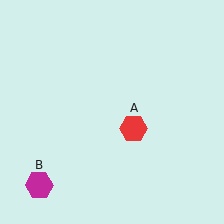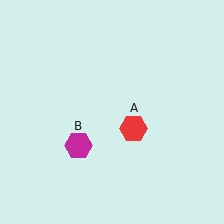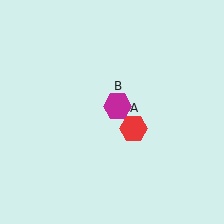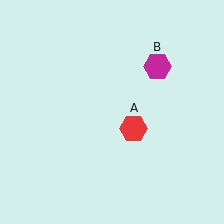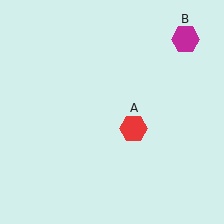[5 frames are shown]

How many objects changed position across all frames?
1 object changed position: magenta hexagon (object B).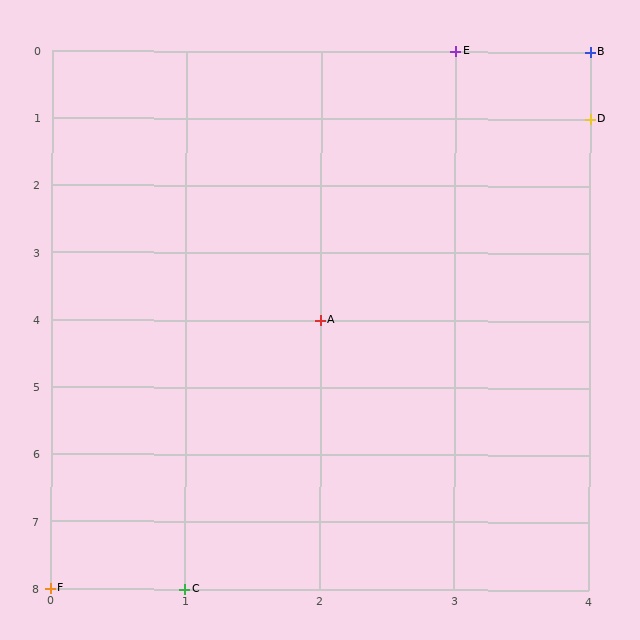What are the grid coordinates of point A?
Point A is at grid coordinates (2, 4).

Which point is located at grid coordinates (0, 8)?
Point F is at (0, 8).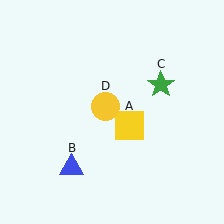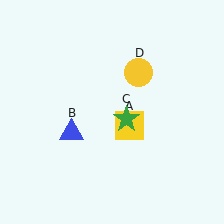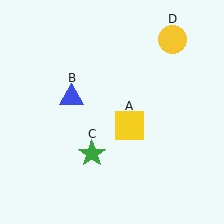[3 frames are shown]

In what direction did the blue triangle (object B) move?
The blue triangle (object B) moved up.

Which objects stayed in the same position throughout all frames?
Yellow square (object A) remained stationary.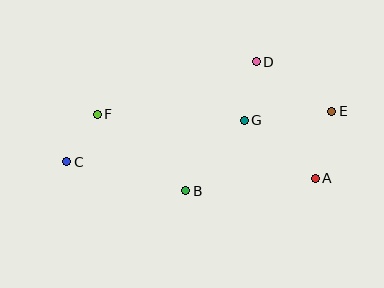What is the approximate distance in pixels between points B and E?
The distance between B and E is approximately 166 pixels.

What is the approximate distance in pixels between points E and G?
The distance between E and G is approximately 88 pixels.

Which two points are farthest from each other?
Points C and E are farthest from each other.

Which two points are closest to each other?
Points C and F are closest to each other.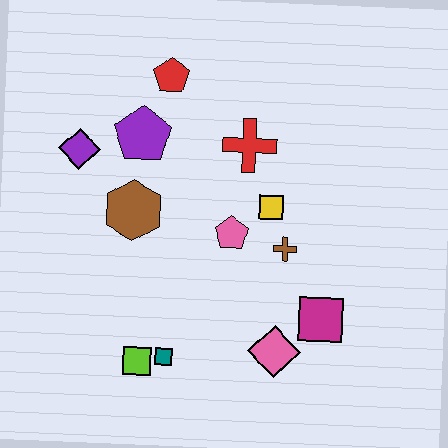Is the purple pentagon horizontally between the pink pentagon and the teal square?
No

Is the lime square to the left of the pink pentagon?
Yes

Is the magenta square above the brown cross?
No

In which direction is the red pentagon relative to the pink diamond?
The red pentagon is above the pink diamond.